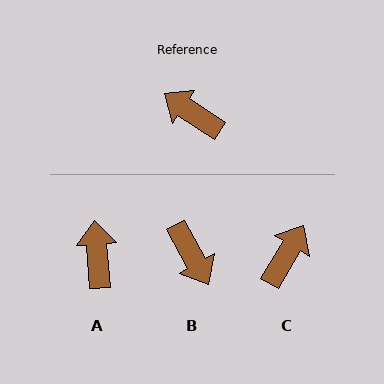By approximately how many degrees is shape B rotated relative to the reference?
Approximately 153 degrees counter-clockwise.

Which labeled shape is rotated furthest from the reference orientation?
B, about 153 degrees away.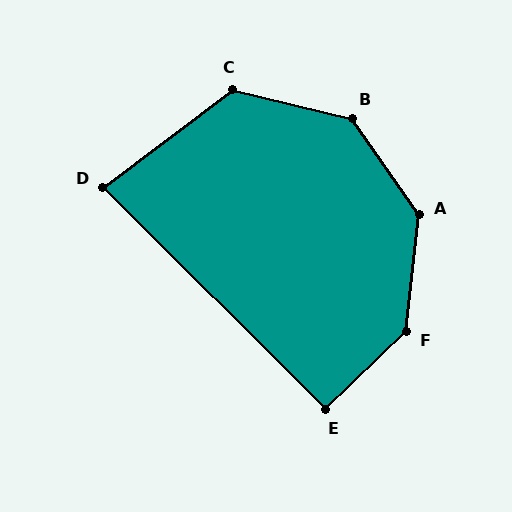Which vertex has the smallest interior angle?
D, at approximately 82 degrees.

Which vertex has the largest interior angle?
F, at approximately 140 degrees.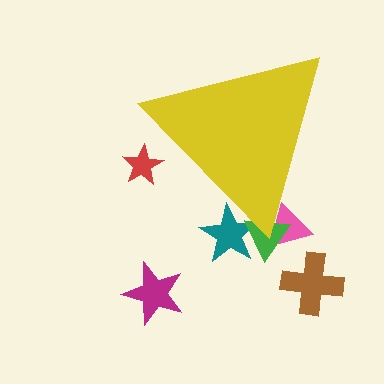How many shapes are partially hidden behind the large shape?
4 shapes are partially hidden.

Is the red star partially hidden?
Yes, the red star is partially hidden behind the yellow triangle.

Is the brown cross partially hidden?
No, the brown cross is fully visible.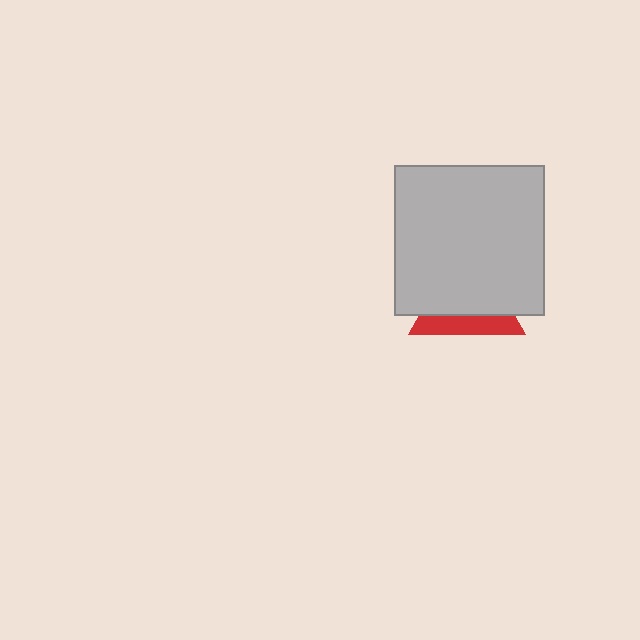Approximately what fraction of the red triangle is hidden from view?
Roughly 65% of the red triangle is hidden behind the light gray square.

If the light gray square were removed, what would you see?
You would see the complete red triangle.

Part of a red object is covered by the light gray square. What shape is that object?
It is a triangle.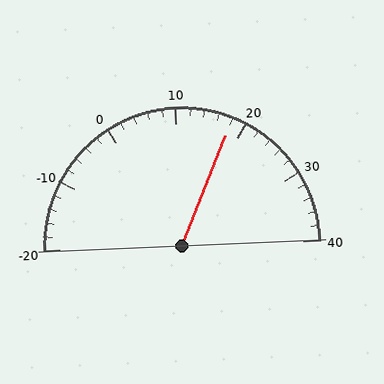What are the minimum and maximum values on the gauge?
The gauge ranges from -20 to 40.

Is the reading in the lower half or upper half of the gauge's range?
The reading is in the upper half of the range (-20 to 40).